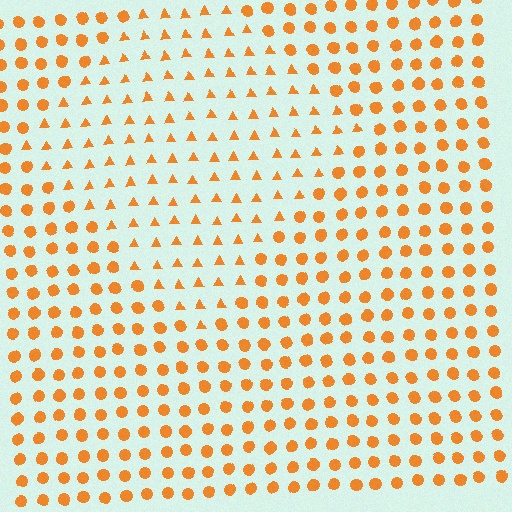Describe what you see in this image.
The image is filled with small orange elements arranged in a uniform grid. A diamond-shaped region contains triangles, while the surrounding area contains circles. The boundary is defined purely by the change in element shape.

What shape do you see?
I see a diamond.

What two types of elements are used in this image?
The image uses triangles inside the diamond region and circles outside it.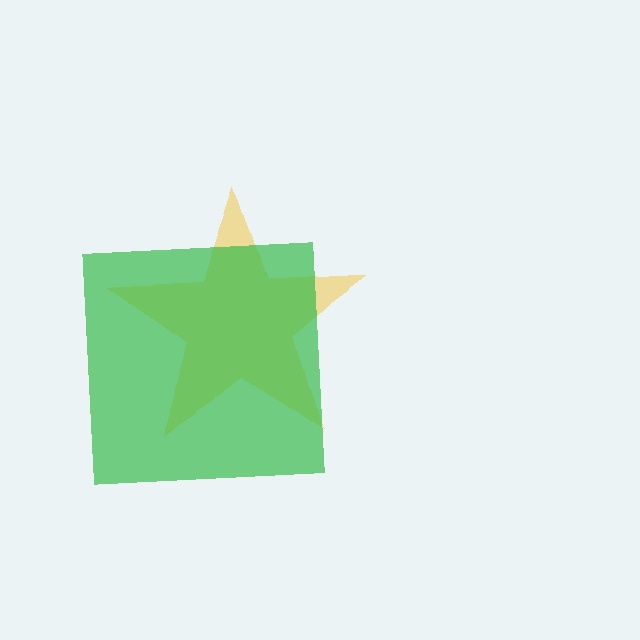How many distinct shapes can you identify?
There are 2 distinct shapes: a yellow star, a green square.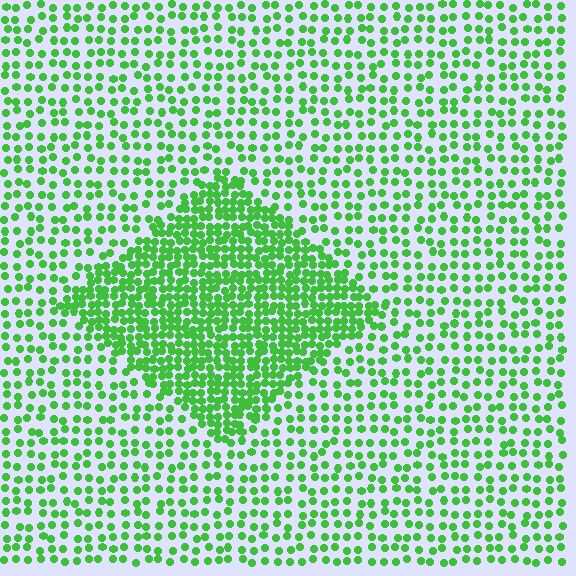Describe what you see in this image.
The image contains small green elements arranged at two different densities. A diamond-shaped region is visible where the elements are more densely packed than the surrounding area.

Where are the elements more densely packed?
The elements are more densely packed inside the diamond boundary.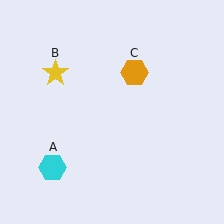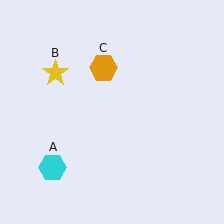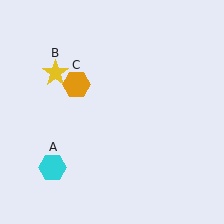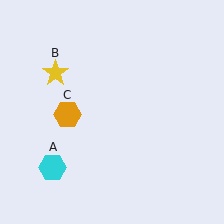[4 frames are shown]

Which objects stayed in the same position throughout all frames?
Cyan hexagon (object A) and yellow star (object B) remained stationary.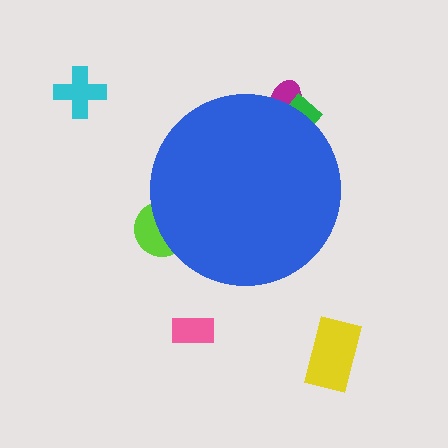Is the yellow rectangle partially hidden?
No, the yellow rectangle is fully visible.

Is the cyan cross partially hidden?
No, the cyan cross is fully visible.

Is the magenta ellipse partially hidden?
Yes, the magenta ellipse is partially hidden behind the blue circle.